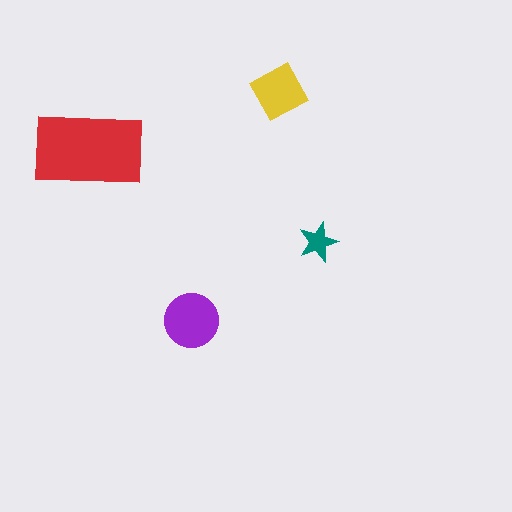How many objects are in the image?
There are 4 objects in the image.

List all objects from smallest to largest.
The teal star, the yellow diamond, the purple circle, the red rectangle.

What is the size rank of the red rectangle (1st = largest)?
1st.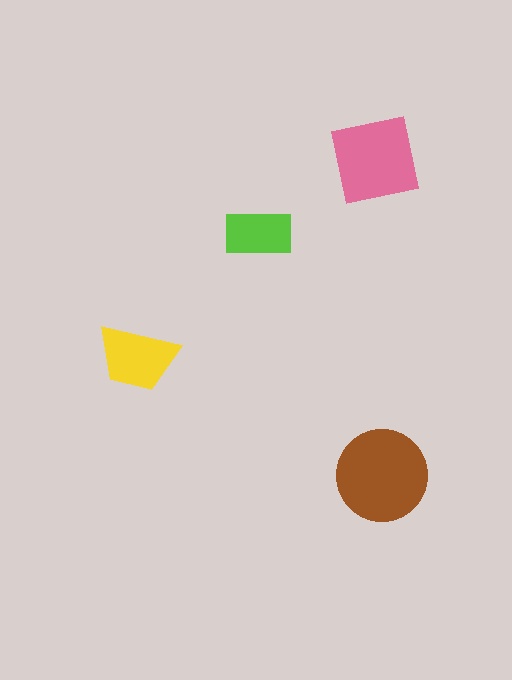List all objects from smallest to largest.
The lime rectangle, the yellow trapezoid, the pink square, the brown circle.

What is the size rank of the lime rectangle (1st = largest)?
4th.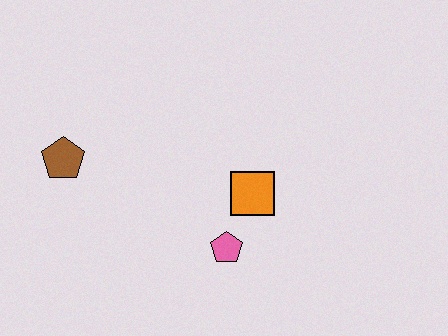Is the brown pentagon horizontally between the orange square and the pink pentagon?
No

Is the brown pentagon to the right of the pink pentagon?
No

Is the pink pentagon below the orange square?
Yes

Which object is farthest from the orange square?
The brown pentagon is farthest from the orange square.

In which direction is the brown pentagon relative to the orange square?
The brown pentagon is to the left of the orange square.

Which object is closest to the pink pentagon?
The orange square is closest to the pink pentagon.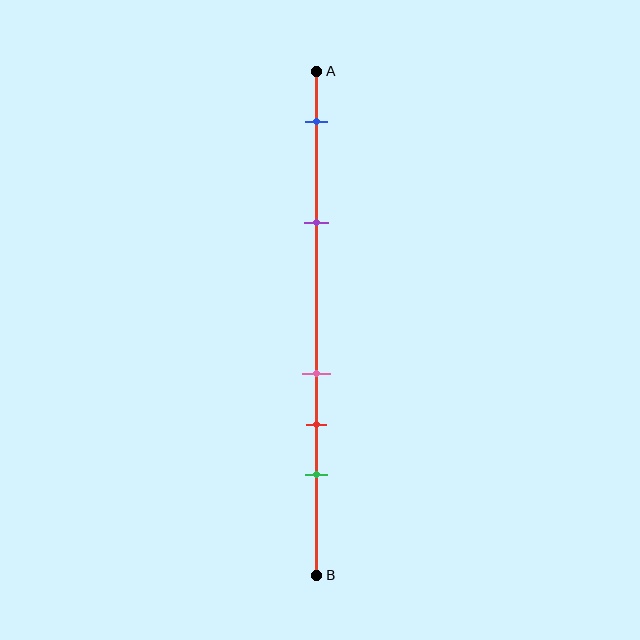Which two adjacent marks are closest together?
The pink and red marks are the closest adjacent pair.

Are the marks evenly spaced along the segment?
No, the marks are not evenly spaced.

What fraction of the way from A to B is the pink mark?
The pink mark is approximately 60% (0.6) of the way from A to B.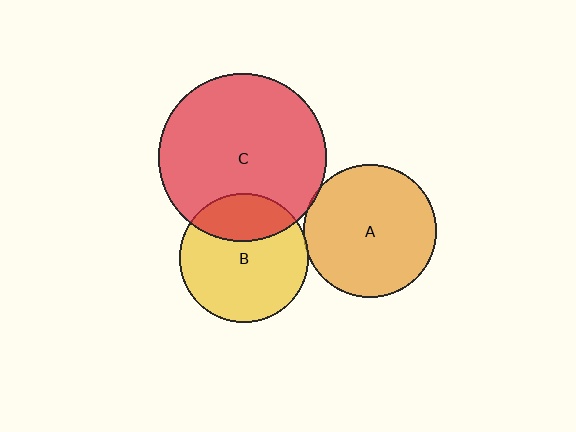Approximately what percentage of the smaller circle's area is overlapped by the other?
Approximately 5%.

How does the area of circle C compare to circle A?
Approximately 1.6 times.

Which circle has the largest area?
Circle C (red).